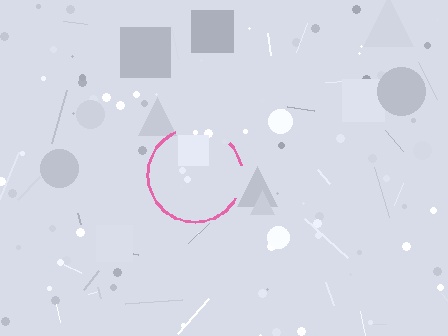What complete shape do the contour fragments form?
The contour fragments form a circle.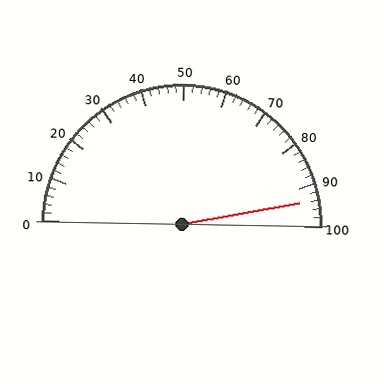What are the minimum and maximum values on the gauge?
The gauge ranges from 0 to 100.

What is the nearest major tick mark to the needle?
The nearest major tick mark is 90.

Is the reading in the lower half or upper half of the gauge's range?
The reading is in the upper half of the range (0 to 100).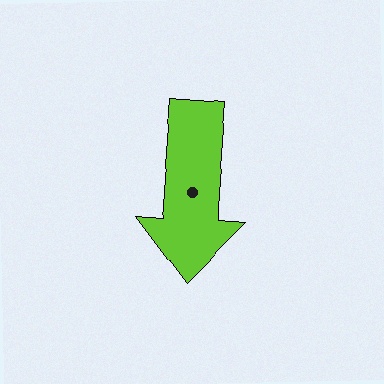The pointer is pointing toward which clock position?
Roughly 6 o'clock.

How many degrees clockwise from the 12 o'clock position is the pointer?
Approximately 184 degrees.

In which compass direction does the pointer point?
South.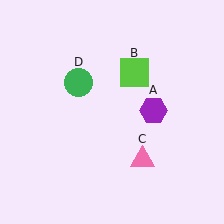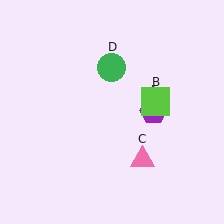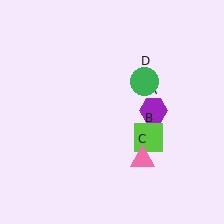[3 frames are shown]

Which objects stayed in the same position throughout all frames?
Purple hexagon (object A) and pink triangle (object C) remained stationary.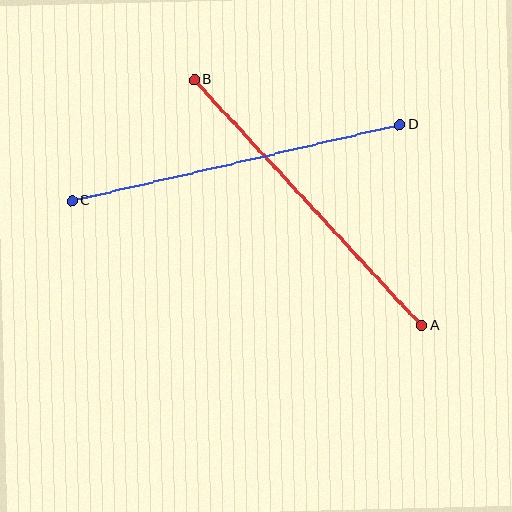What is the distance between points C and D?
The distance is approximately 336 pixels.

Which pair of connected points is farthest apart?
Points C and D are farthest apart.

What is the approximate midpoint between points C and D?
The midpoint is at approximately (236, 163) pixels.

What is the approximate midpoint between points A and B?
The midpoint is at approximately (308, 203) pixels.